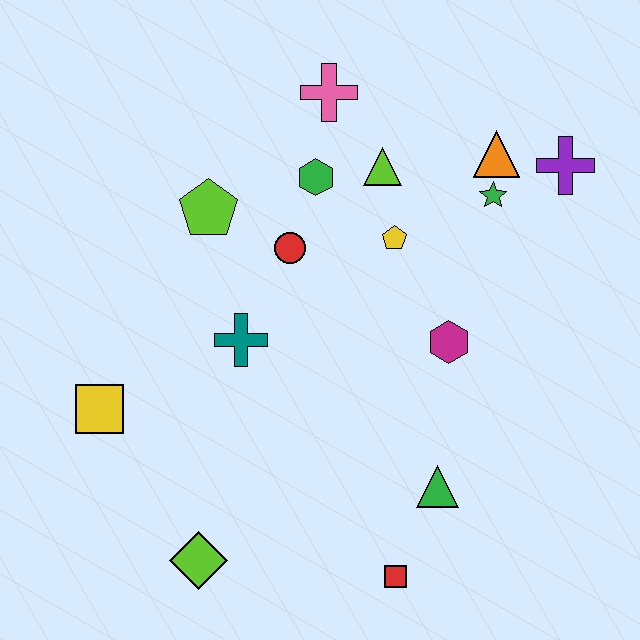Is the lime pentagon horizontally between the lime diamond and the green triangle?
Yes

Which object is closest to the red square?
The green triangle is closest to the red square.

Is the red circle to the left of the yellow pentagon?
Yes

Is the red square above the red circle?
No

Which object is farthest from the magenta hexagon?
The yellow square is farthest from the magenta hexagon.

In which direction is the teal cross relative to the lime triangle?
The teal cross is below the lime triangle.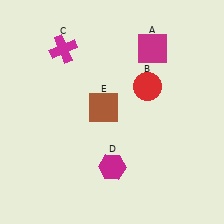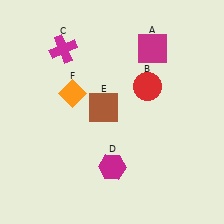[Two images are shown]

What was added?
An orange diamond (F) was added in Image 2.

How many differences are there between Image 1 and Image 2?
There is 1 difference between the two images.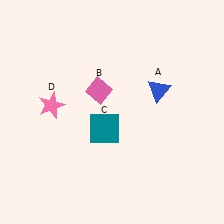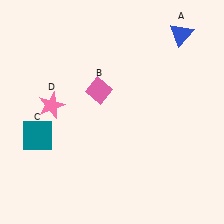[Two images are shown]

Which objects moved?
The objects that moved are: the blue triangle (A), the teal square (C).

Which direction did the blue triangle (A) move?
The blue triangle (A) moved up.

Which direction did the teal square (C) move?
The teal square (C) moved left.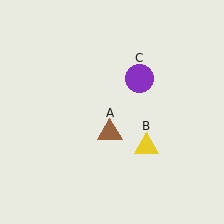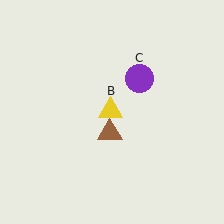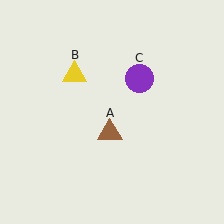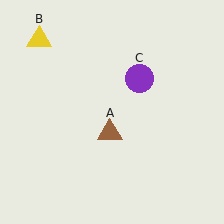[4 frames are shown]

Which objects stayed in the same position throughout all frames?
Brown triangle (object A) and purple circle (object C) remained stationary.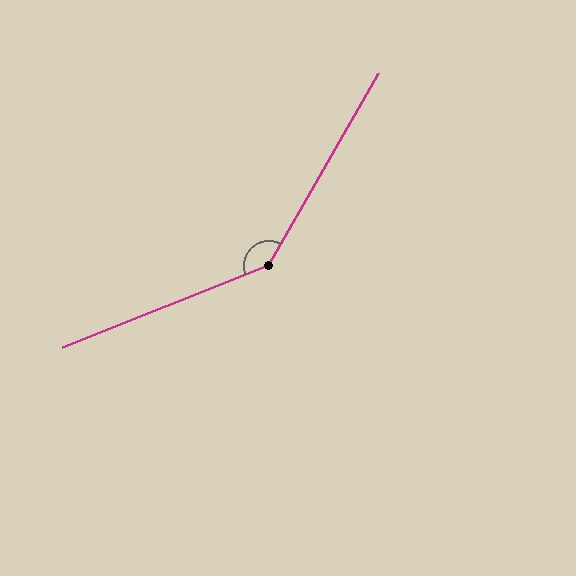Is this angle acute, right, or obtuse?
It is obtuse.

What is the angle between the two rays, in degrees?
Approximately 141 degrees.